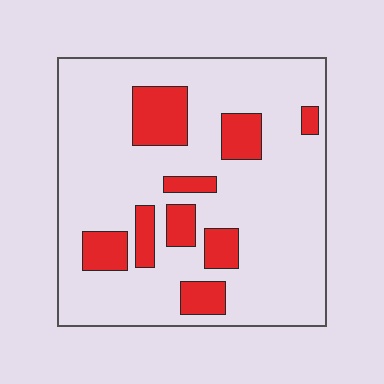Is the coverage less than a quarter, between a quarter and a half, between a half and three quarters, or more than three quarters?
Less than a quarter.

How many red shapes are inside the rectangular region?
9.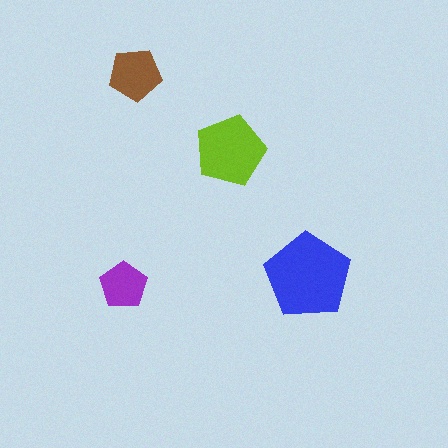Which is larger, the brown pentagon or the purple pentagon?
The brown one.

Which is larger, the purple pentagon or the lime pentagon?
The lime one.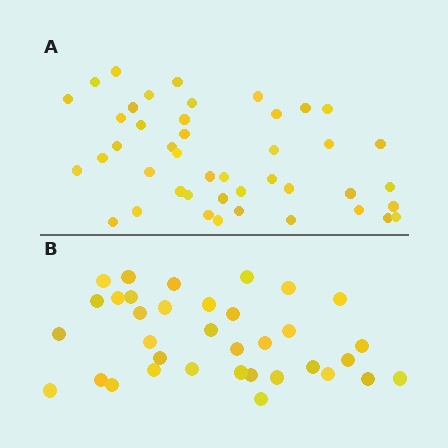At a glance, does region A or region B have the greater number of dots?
Region A (the top region) has more dots.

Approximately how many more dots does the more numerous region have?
Region A has roughly 8 or so more dots than region B.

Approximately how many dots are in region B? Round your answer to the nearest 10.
About 40 dots. (The exact count is 35, which rounds to 40.)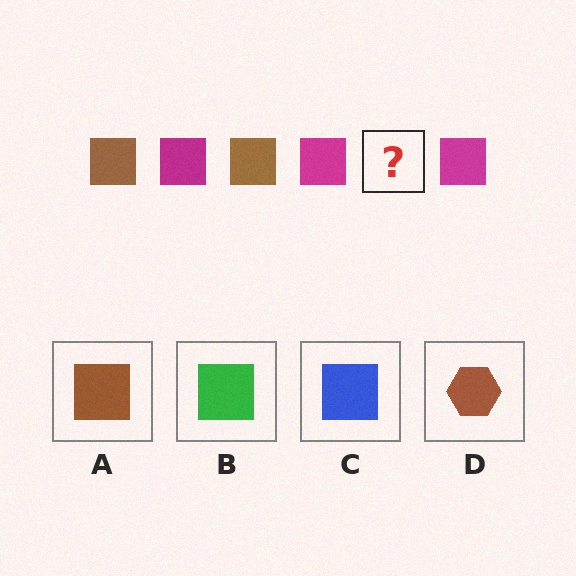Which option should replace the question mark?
Option A.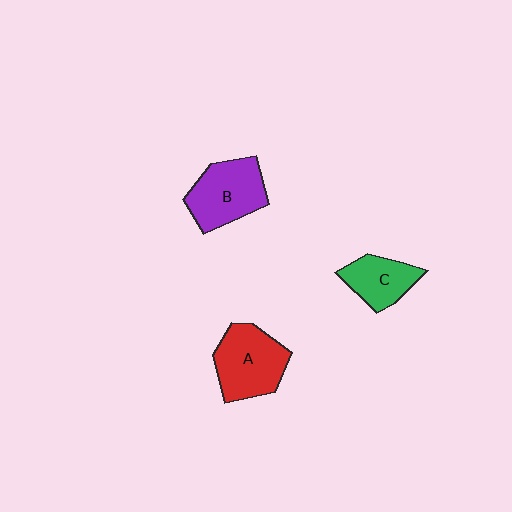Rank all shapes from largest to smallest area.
From largest to smallest: A (red), B (purple), C (green).